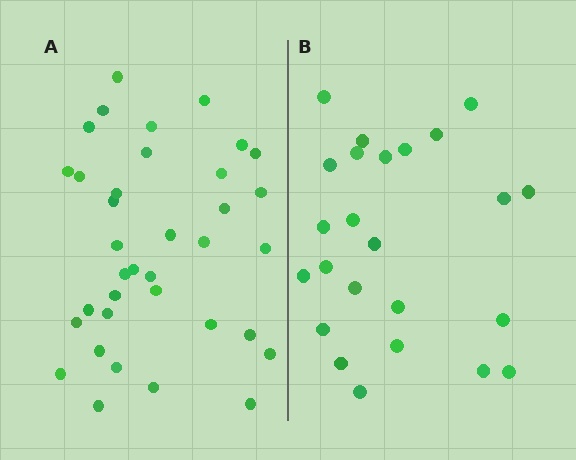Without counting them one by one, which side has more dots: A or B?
Region A (the left region) has more dots.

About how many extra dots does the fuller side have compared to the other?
Region A has roughly 12 or so more dots than region B.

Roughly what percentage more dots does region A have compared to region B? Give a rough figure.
About 50% more.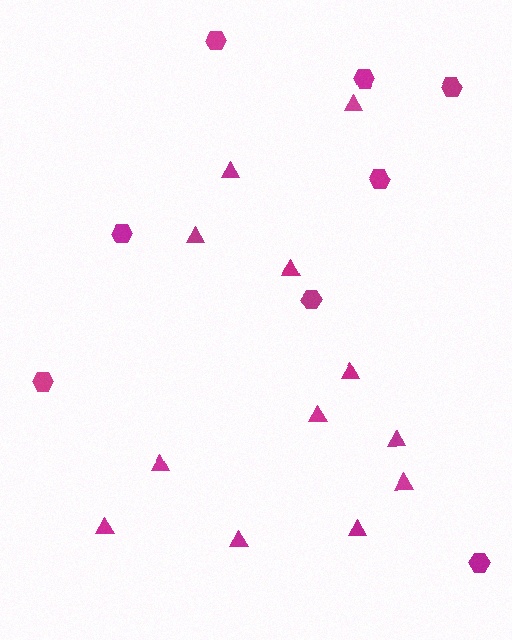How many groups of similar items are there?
There are 2 groups: one group of hexagons (8) and one group of triangles (12).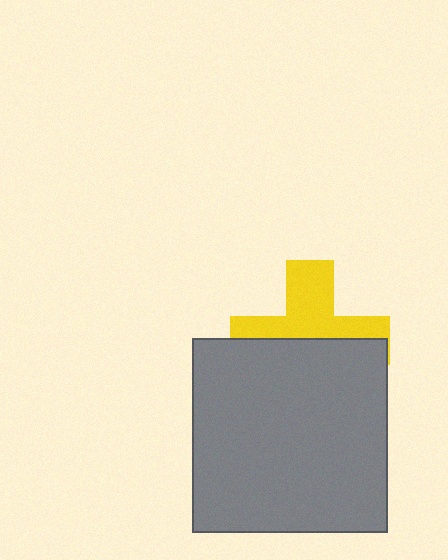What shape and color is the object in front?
The object in front is a gray square.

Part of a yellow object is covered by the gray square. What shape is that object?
It is a cross.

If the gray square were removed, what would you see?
You would see the complete yellow cross.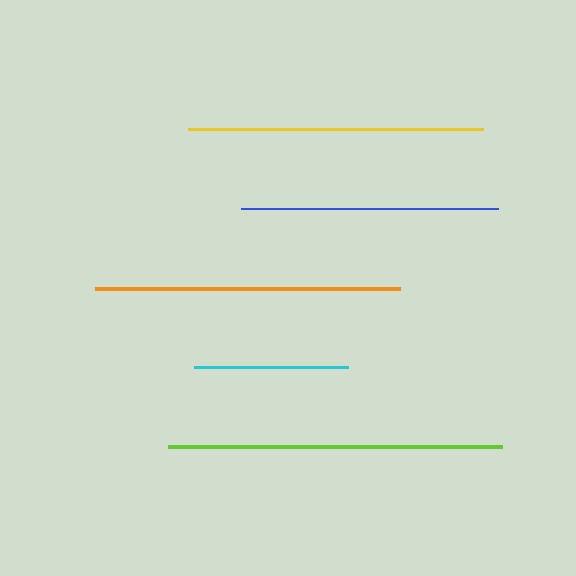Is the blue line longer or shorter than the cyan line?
The blue line is longer than the cyan line.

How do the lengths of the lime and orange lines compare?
The lime and orange lines are approximately the same length.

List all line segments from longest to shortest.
From longest to shortest: lime, orange, yellow, blue, cyan.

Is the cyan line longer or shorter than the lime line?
The lime line is longer than the cyan line.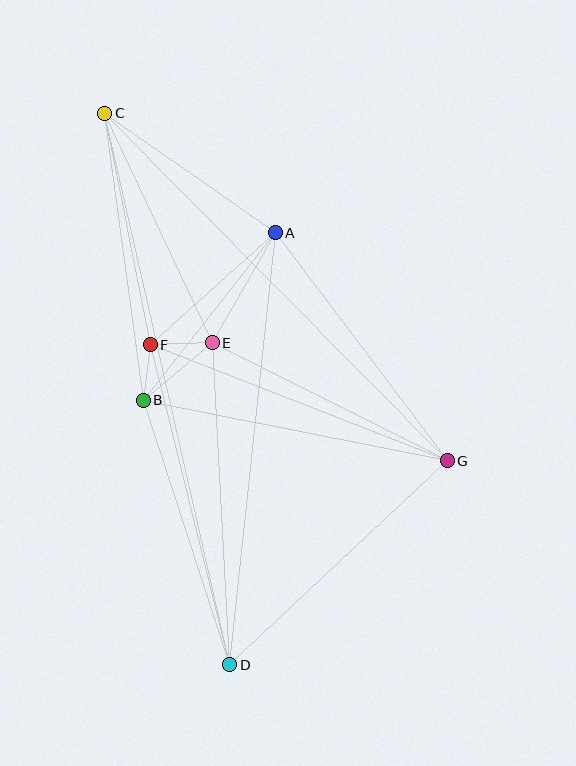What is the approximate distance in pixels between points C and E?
The distance between C and E is approximately 254 pixels.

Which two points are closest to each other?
Points B and F are closest to each other.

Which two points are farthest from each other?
Points C and D are farthest from each other.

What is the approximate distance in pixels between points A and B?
The distance between A and B is approximately 213 pixels.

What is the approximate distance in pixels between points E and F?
The distance between E and F is approximately 62 pixels.